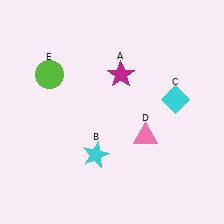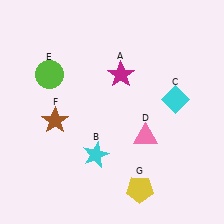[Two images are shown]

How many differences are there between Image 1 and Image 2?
There are 2 differences between the two images.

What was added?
A brown star (F), a yellow pentagon (G) were added in Image 2.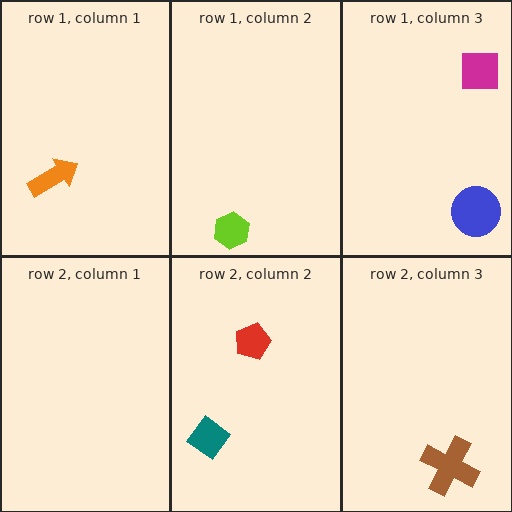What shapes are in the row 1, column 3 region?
The magenta square, the blue circle.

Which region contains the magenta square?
The row 1, column 3 region.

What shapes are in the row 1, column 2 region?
The lime hexagon.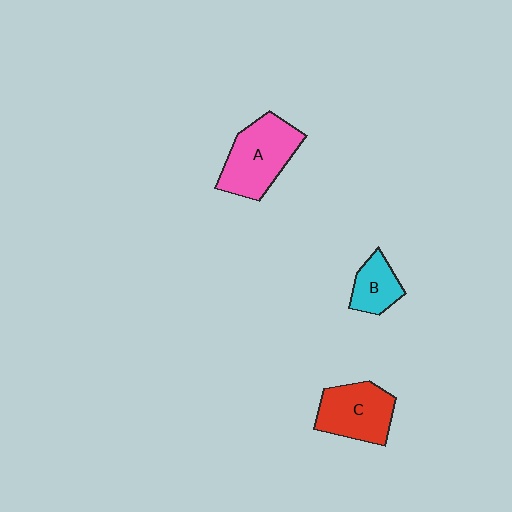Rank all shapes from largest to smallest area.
From largest to smallest: A (pink), C (red), B (cyan).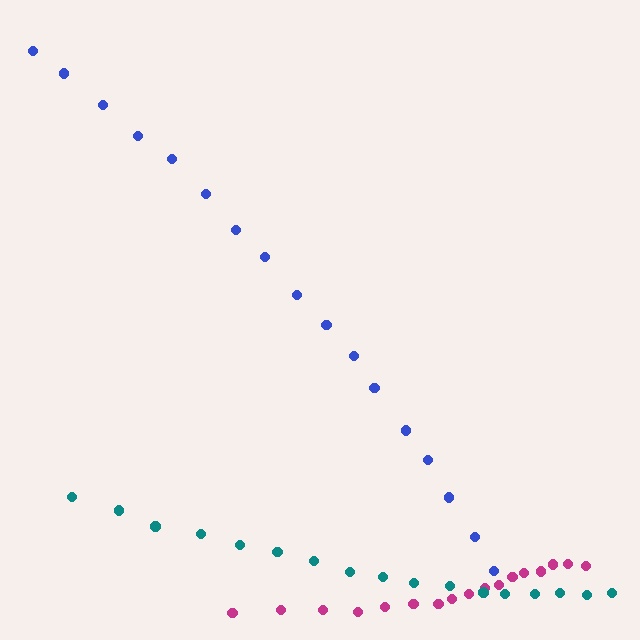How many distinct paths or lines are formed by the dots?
There are 3 distinct paths.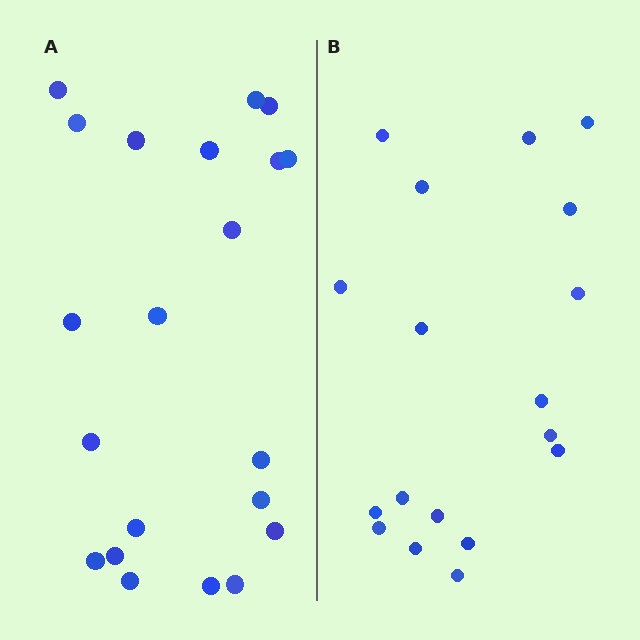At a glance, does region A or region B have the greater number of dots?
Region A (the left region) has more dots.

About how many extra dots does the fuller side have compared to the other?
Region A has just a few more — roughly 2 or 3 more dots than region B.